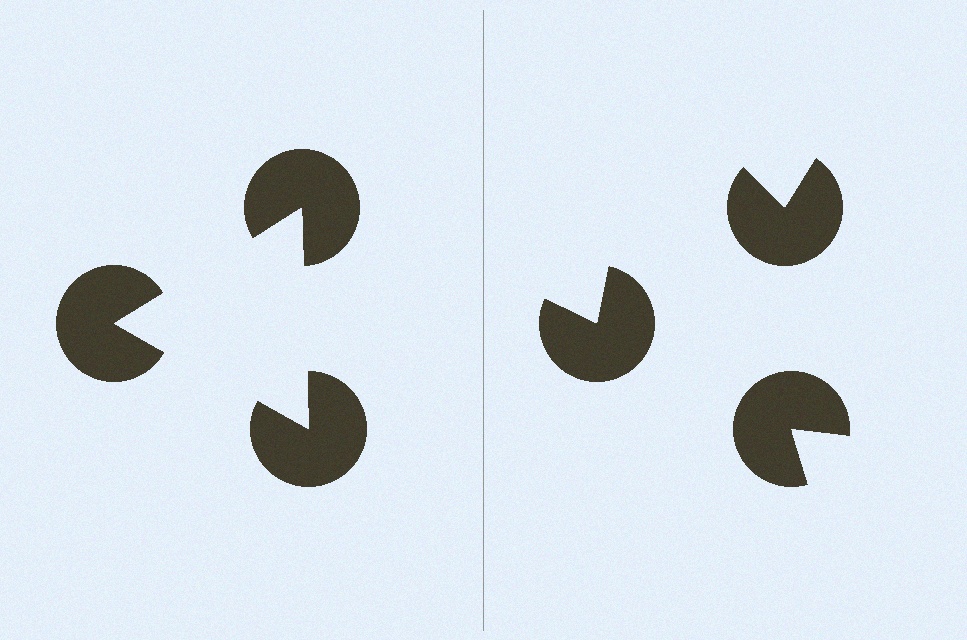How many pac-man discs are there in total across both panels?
6 — 3 on each side.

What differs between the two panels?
The pac-man discs are positioned identically on both sides; only the wedge orientations differ. On the left they align to a triangle; on the right they are misaligned.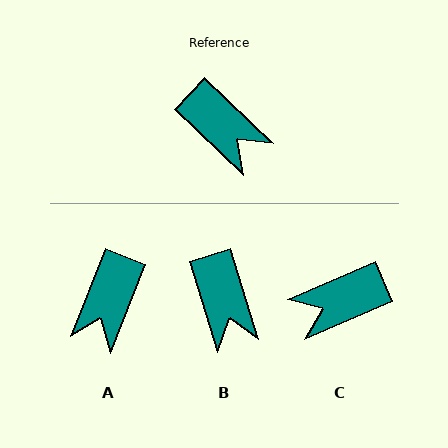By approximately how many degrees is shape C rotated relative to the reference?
Approximately 113 degrees clockwise.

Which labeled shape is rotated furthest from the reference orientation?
C, about 113 degrees away.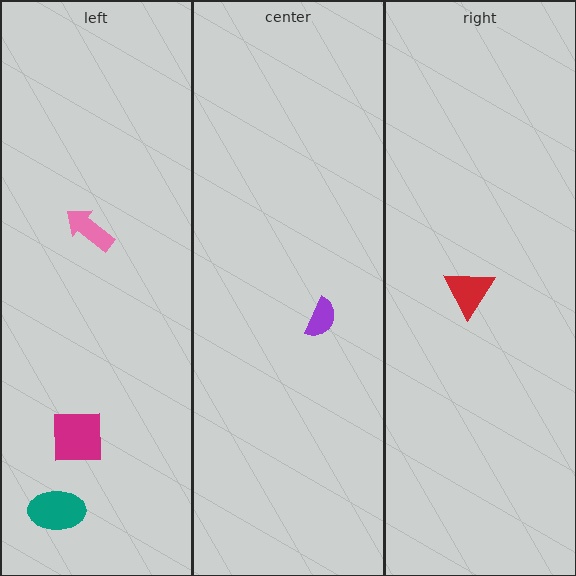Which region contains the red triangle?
The right region.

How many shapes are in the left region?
3.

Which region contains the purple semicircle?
The center region.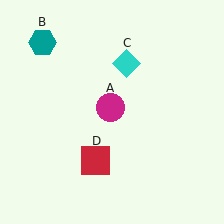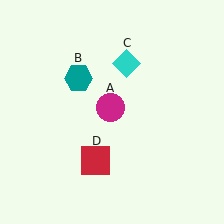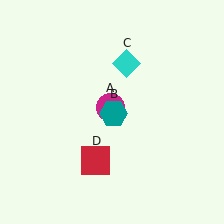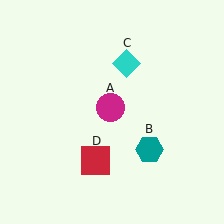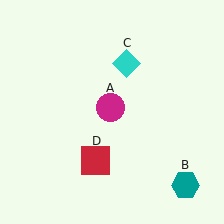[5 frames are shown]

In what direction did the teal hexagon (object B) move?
The teal hexagon (object B) moved down and to the right.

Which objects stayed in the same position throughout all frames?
Magenta circle (object A) and cyan diamond (object C) and red square (object D) remained stationary.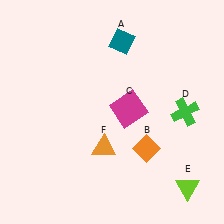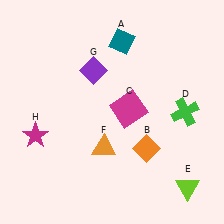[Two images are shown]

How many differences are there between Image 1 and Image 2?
There are 2 differences between the two images.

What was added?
A purple diamond (G), a magenta star (H) were added in Image 2.